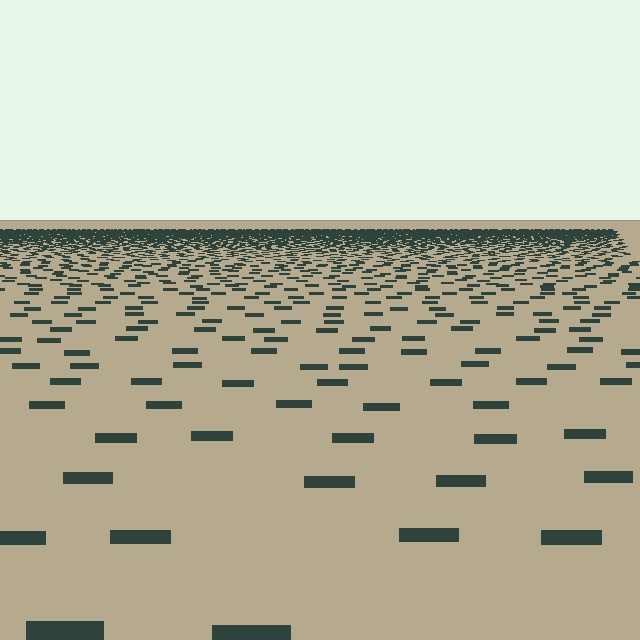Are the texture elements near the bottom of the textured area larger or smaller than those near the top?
Larger. Near the bottom, elements are closer to the viewer and appear at a bigger on-screen size.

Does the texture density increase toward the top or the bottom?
Density increases toward the top.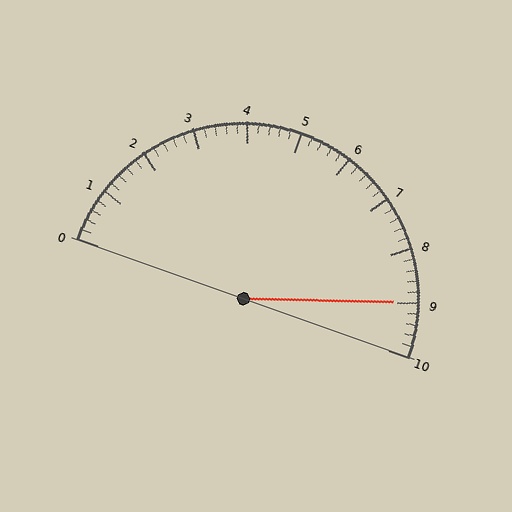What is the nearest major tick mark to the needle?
The nearest major tick mark is 9.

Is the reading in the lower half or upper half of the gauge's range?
The reading is in the upper half of the range (0 to 10).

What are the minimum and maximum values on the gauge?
The gauge ranges from 0 to 10.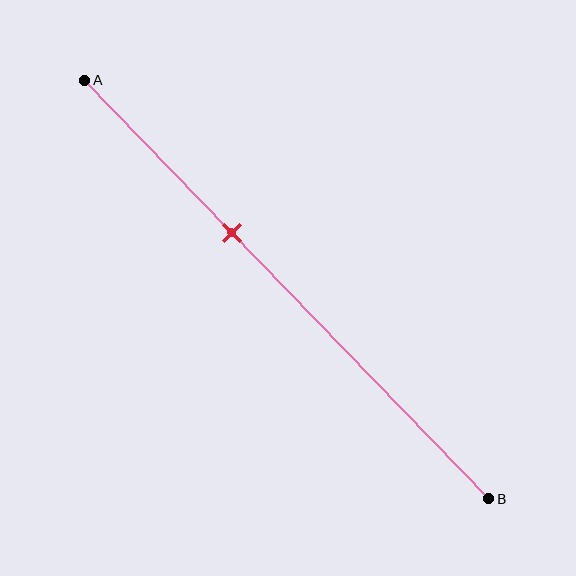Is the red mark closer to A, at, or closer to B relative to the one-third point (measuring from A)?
The red mark is closer to point B than the one-third point of segment AB.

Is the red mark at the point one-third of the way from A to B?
No, the mark is at about 35% from A, not at the 33% one-third point.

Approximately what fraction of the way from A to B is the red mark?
The red mark is approximately 35% of the way from A to B.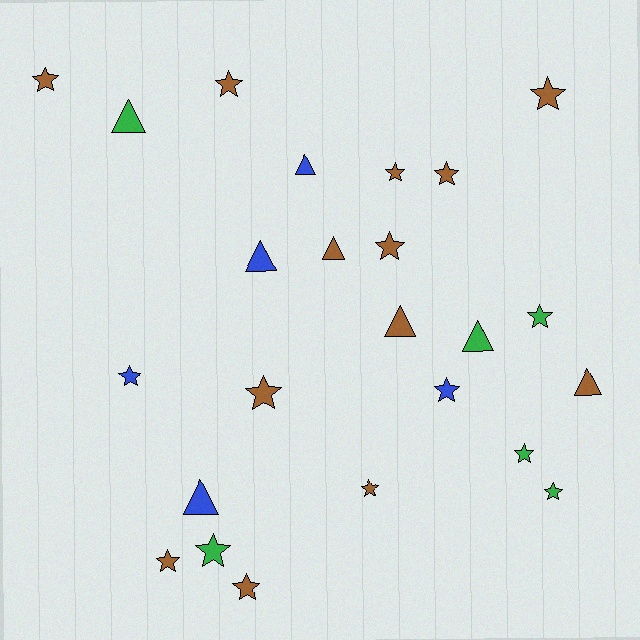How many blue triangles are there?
There are 3 blue triangles.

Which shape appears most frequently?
Star, with 16 objects.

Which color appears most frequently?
Brown, with 13 objects.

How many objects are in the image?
There are 24 objects.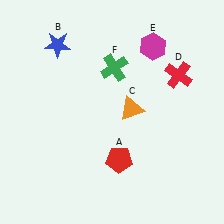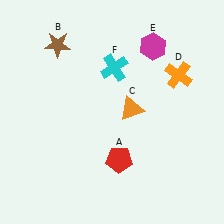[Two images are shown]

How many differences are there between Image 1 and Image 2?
There are 3 differences between the two images.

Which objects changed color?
B changed from blue to brown. D changed from red to orange. F changed from green to cyan.